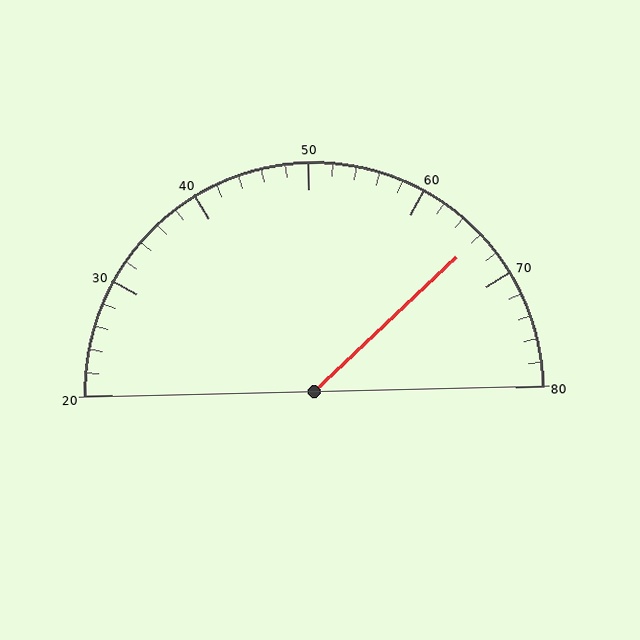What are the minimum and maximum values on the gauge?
The gauge ranges from 20 to 80.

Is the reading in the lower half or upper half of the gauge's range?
The reading is in the upper half of the range (20 to 80).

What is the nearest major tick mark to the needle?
The nearest major tick mark is 70.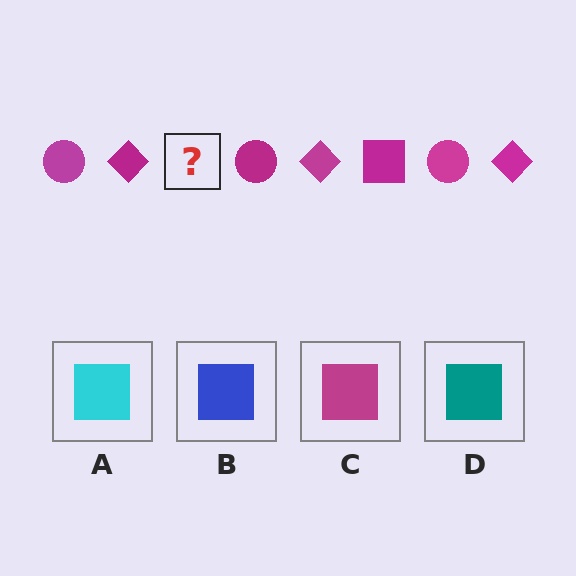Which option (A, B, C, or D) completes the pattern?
C.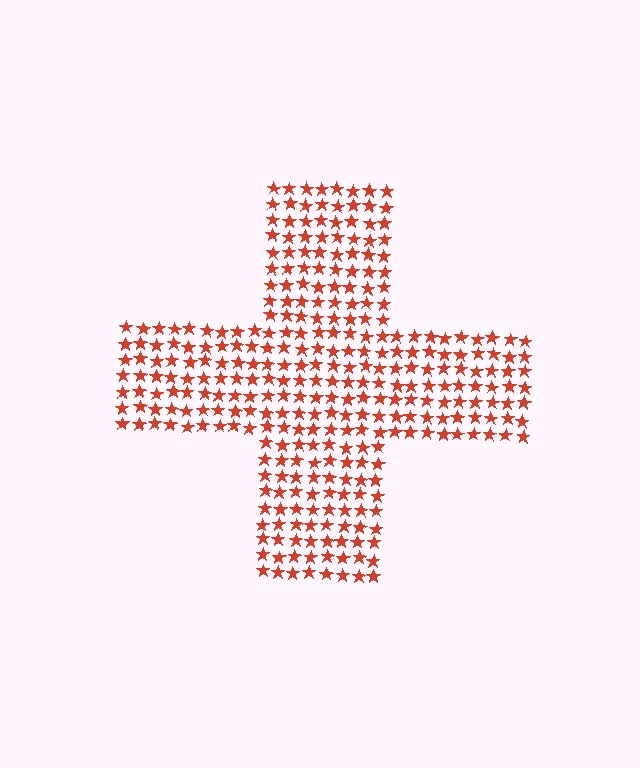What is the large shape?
The large shape is a cross.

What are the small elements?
The small elements are stars.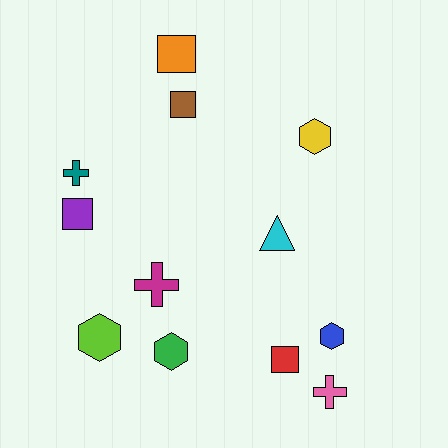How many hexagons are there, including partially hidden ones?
There are 4 hexagons.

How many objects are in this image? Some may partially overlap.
There are 12 objects.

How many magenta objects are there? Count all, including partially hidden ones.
There is 1 magenta object.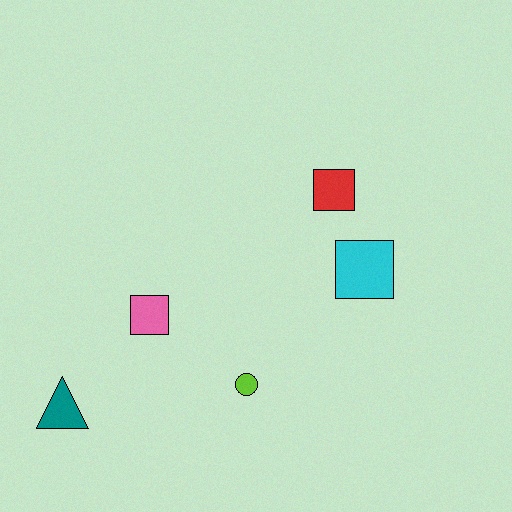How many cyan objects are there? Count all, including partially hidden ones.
There is 1 cyan object.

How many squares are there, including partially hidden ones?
There are 3 squares.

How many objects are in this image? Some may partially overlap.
There are 5 objects.